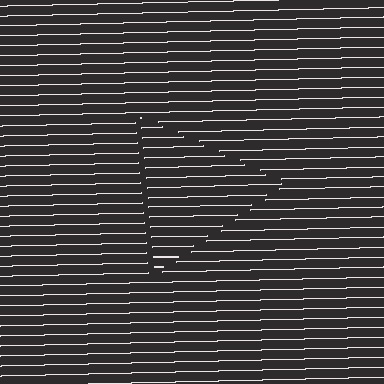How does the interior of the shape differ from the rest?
The interior of the shape contains the same grating, shifted by half a period — the contour is defined by the phase discontinuity where line-ends from the inner and outer gratings abut.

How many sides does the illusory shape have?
3 sides — the line-ends trace a triangle.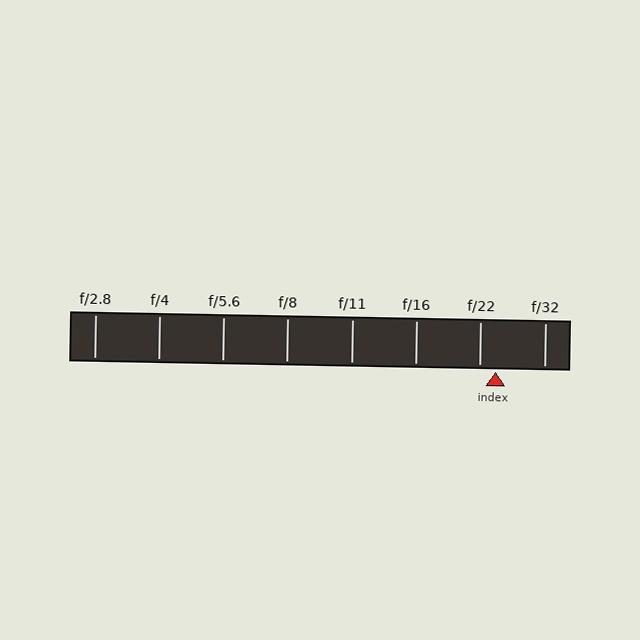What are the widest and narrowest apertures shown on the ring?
The widest aperture shown is f/2.8 and the narrowest is f/32.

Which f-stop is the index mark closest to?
The index mark is closest to f/22.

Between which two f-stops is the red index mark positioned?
The index mark is between f/22 and f/32.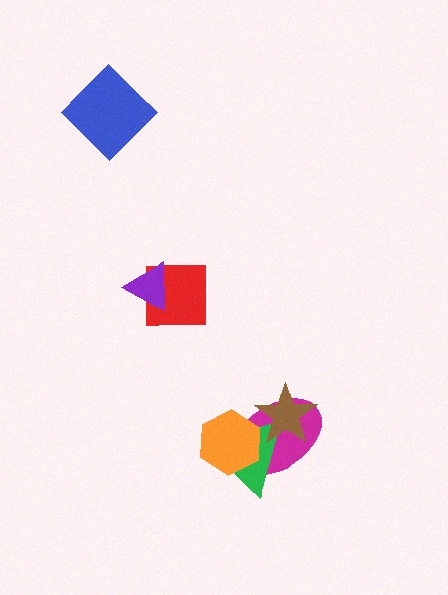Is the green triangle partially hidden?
Yes, it is partially covered by another shape.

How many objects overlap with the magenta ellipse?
3 objects overlap with the magenta ellipse.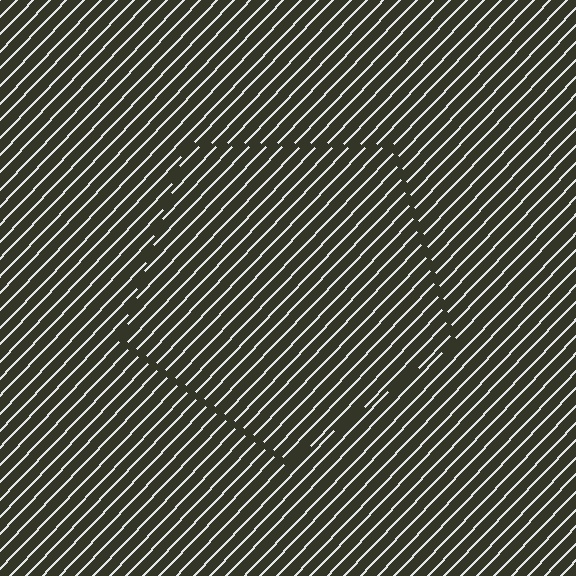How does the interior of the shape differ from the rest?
The interior of the shape contains the same grating, shifted by half a period — the contour is defined by the phase discontinuity where line-ends from the inner and outer gratings abut.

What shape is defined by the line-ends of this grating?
An illusory pentagon. The interior of the shape contains the same grating, shifted by half a period — the contour is defined by the phase discontinuity where line-ends from the inner and outer gratings abut.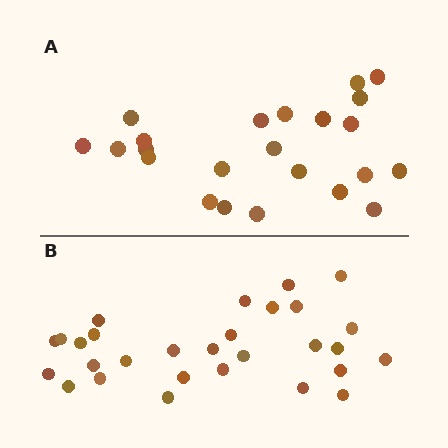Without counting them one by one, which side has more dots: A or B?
Region B (the bottom region) has more dots.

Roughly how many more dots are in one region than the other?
Region B has about 6 more dots than region A.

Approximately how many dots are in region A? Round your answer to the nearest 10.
About 20 dots. (The exact count is 23, which rounds to 20.)